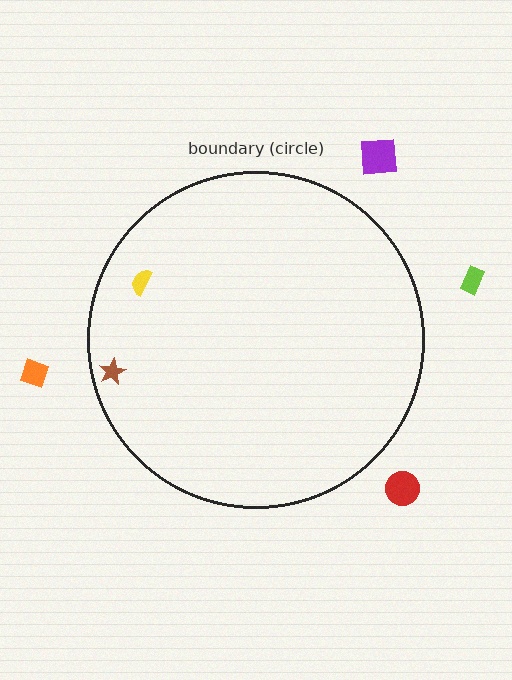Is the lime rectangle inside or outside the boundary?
Outside.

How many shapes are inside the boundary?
2 inside, 4 outside.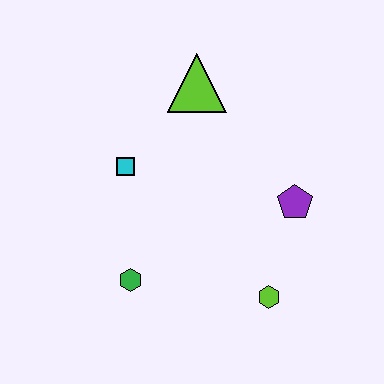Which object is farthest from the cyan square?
The lime hexagon is farthest from the cyan square.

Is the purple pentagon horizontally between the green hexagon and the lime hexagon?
No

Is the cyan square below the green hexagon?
No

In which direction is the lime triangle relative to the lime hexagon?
The lime triangle is above the lime hexagon.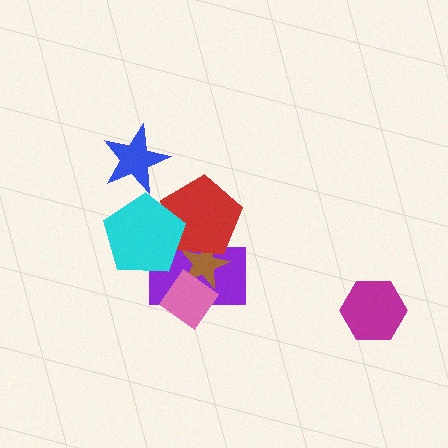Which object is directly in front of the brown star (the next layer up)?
The red pentagon is directly in front of the brown star.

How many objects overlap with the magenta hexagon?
0 objects overlap with the magenta hexagon.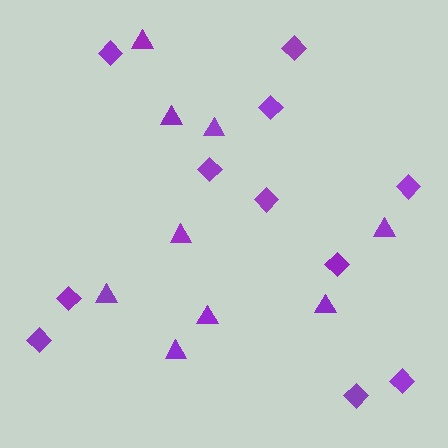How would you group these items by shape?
There are 2 groups: one group of diamonds (11) and one group of triangles (9).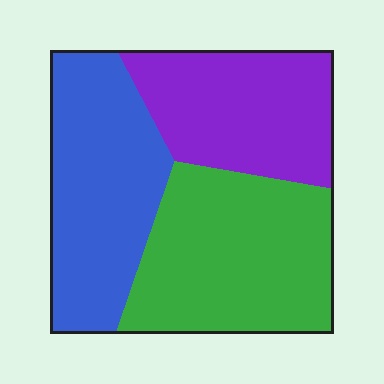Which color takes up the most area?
Green, at roughly 40%.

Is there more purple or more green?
Green.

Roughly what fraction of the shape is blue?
Blue covers roughly 35% of the shape.